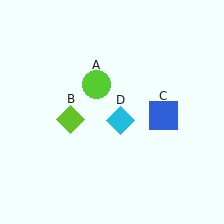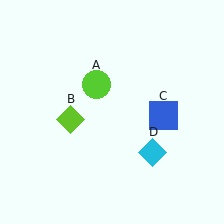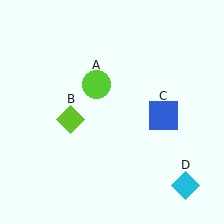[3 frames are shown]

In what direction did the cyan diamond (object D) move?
The cyan diamond (object D) moved down and to the right.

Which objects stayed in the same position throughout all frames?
Lime circle (object A) and lime diamond (object B) and blue square (object C) remained stationary.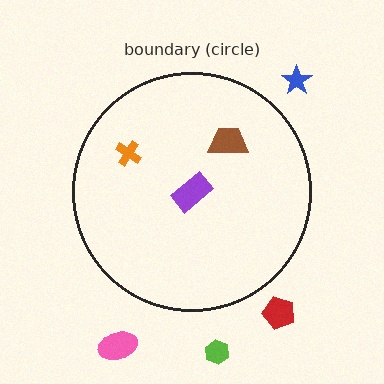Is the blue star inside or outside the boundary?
Outside.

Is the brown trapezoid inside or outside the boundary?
Inside.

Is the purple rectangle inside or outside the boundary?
Inside.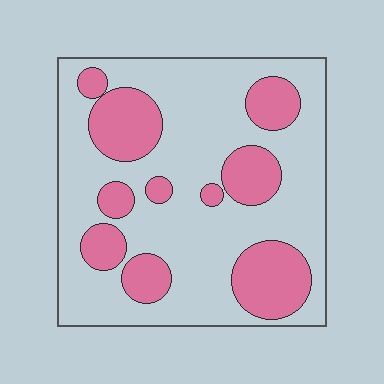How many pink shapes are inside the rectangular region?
10.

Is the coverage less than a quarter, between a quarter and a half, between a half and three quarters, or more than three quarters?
Between a quarter and a half.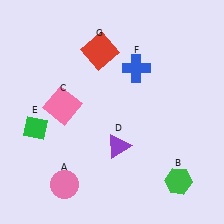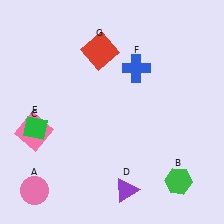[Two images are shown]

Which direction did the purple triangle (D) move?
The purple triangle (D) moved down.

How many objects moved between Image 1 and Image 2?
3 objects moved between the two images.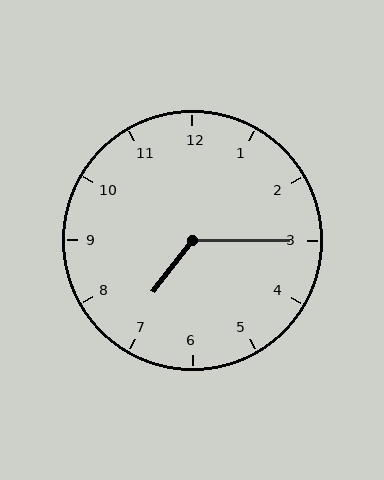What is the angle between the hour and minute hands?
Approximately 128 degrees.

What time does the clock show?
7:15.